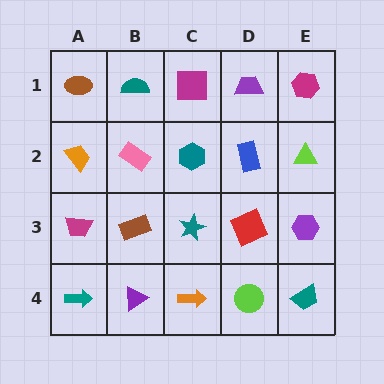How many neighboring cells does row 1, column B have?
3.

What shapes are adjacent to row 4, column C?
A teal star (row 3, column C), a purple triangle (row 4, column B), a lime circle (row 4, column D).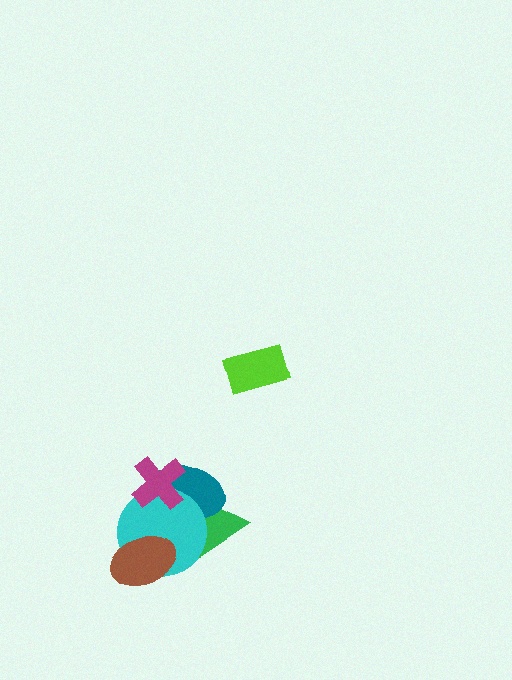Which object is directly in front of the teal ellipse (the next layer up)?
The cyan circle is directly in front of the teal ellipse.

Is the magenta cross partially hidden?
No, no other shape covers it.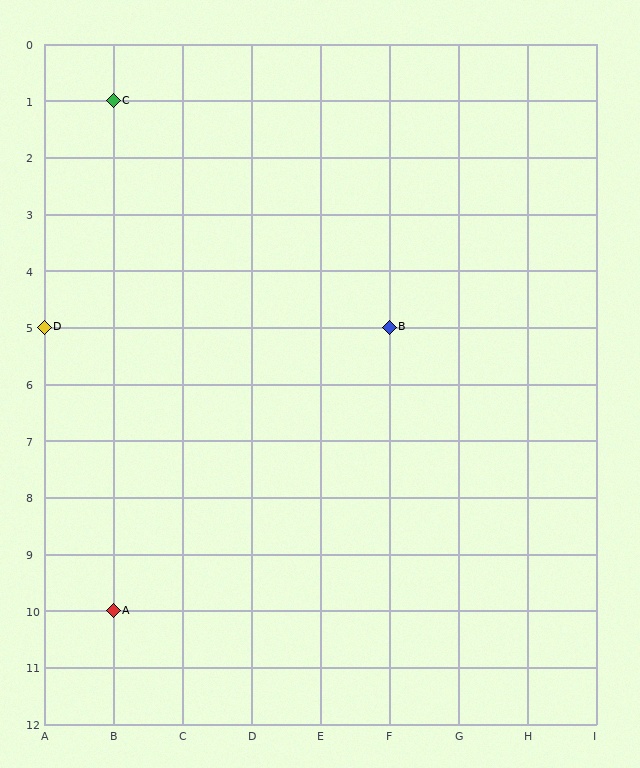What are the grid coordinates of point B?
Point B is at grid coordinates (F, 5).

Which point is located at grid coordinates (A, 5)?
Point D is at (A, 5).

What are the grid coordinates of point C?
Point C is at grid coordinates (B, 1).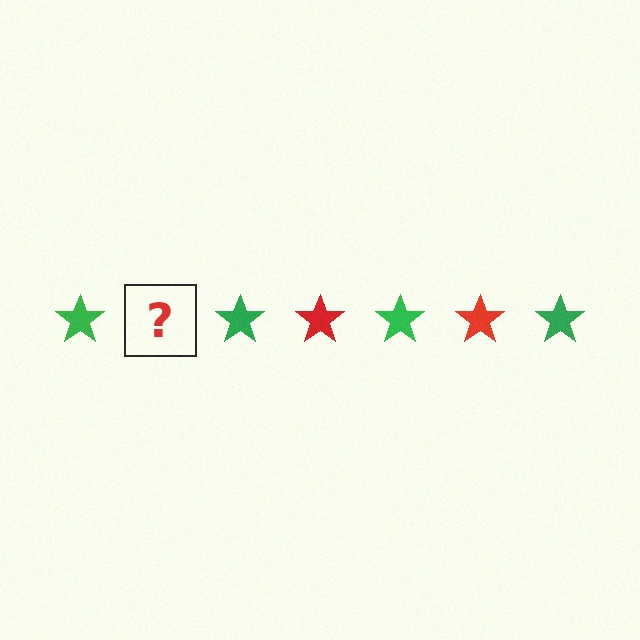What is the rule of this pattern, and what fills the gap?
The rule is that the pattern cycles through green, red stars. The gap should be filled with a red star.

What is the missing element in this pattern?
The missing element is a red star.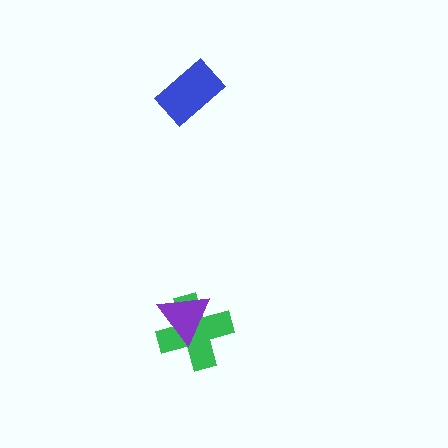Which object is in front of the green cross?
The purple triangle is in front of the green cross.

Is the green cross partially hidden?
Yes, it is partially covered by another shape.